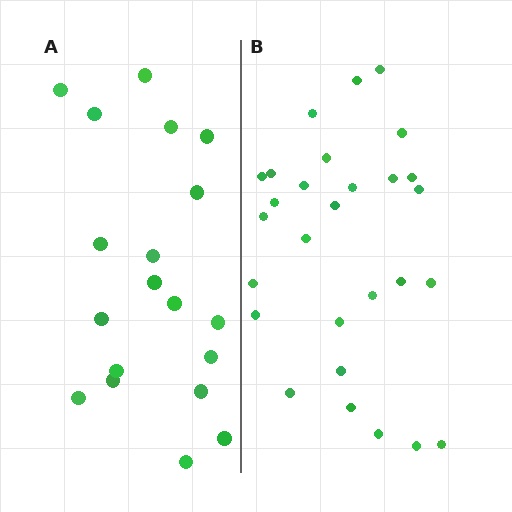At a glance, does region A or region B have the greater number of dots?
Region B (the right region) has more dots.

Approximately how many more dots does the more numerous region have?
Region B has roughly 8 or so more dots than region A.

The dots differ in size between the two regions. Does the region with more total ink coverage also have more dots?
No. Region A has more total ink coverage because its dots are larger, but region B actually contains more individual dots. Total area can be misleading — the number of items is what matters here.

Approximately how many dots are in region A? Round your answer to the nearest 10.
About 20 dots. (The exact count is 19, which rounds to 20.)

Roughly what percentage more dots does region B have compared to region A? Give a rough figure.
About 45% more.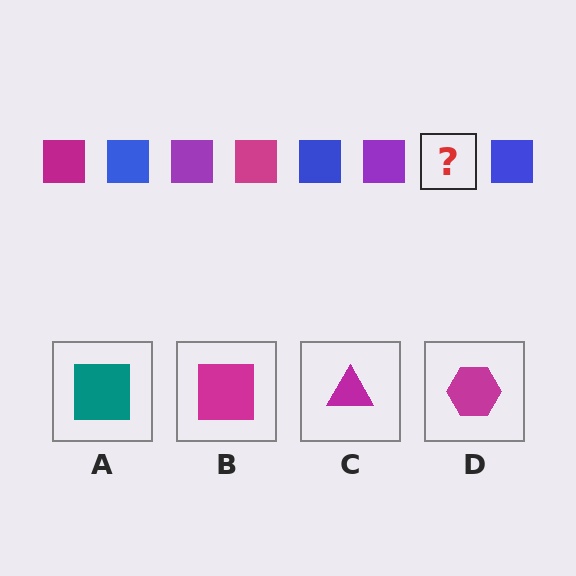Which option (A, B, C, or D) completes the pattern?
B.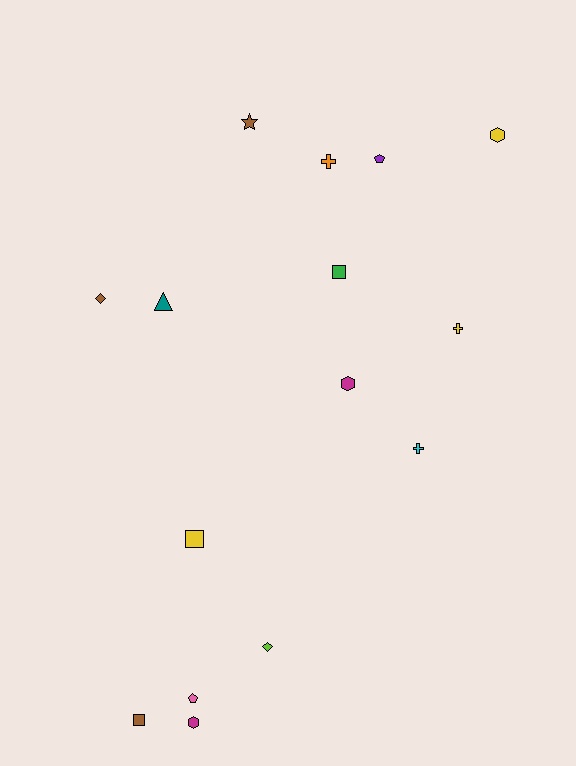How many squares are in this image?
There are 3 squares.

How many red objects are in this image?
There are no red objects.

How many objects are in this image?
There are 15 objects.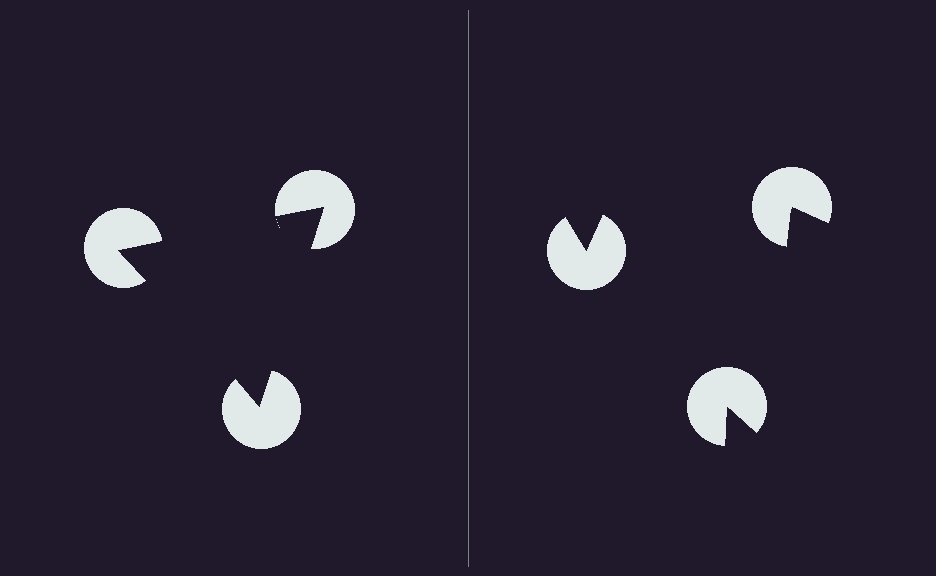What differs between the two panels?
The pac-man discs are positioned identically on both sides; only the wedge orientations differ. On the left they align to a triangle; on the right they are misaligned.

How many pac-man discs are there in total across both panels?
6 — 3 on each side.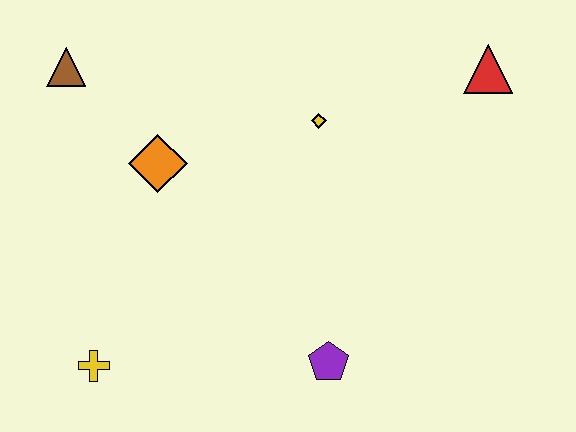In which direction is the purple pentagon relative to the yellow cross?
The purple pentagon is to the right of the yellow cross.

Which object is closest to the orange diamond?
The brown triangle is closest to the orange diamond.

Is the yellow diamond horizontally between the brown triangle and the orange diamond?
No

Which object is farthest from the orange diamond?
The red triangle is farthest from the orange diamond.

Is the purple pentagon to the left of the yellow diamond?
No